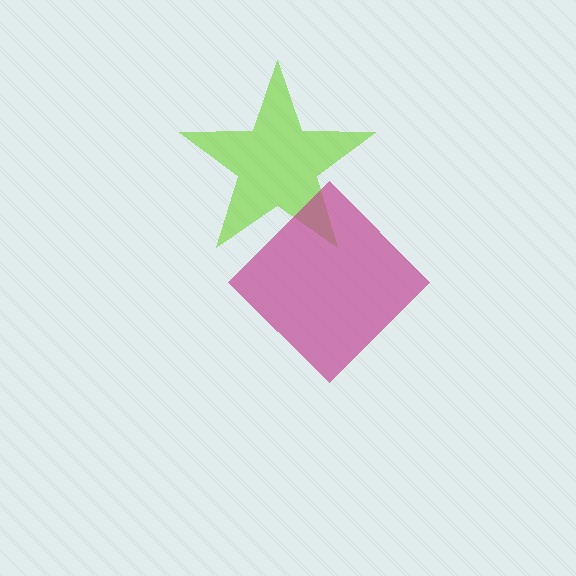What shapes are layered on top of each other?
The layered shapes are: a lime star, a magenta diamond.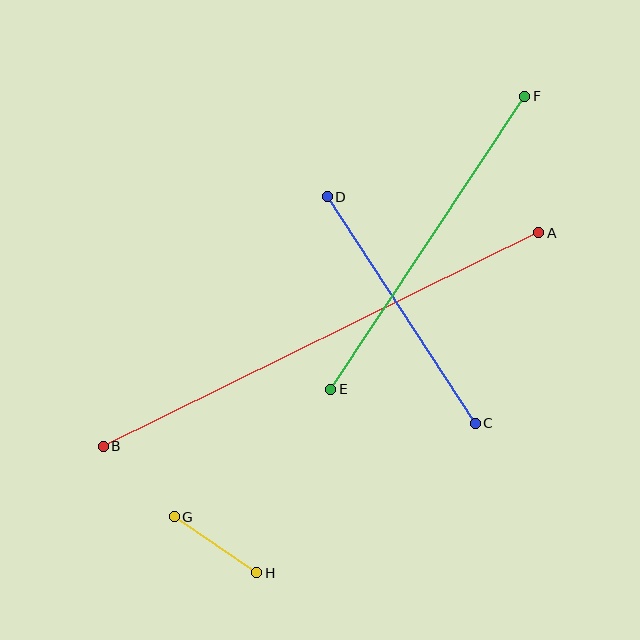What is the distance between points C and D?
The distance is approximately 270 pixels.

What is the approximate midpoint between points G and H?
The midpoint is at approximately (215, 545) pixels.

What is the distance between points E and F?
The distance is approximately 352 pixels.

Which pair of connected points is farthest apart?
Points A and B are farthest apart.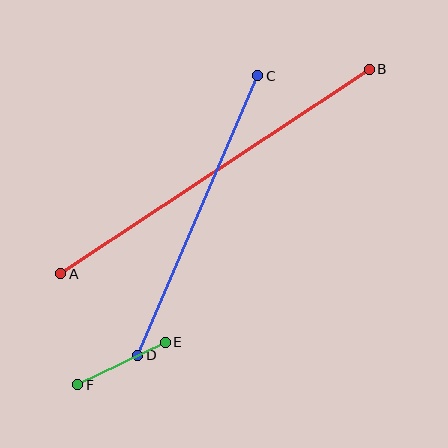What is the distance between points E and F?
The distance is approximately 97 pixels.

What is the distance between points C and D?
The distance is approximately 304 pixels.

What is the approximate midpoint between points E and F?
The midpoint is at approximately (121, 363) pixels.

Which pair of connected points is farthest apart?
Points A and B are farthest apart.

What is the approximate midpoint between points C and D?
The midpoint is at approximately (198, 216) pixels.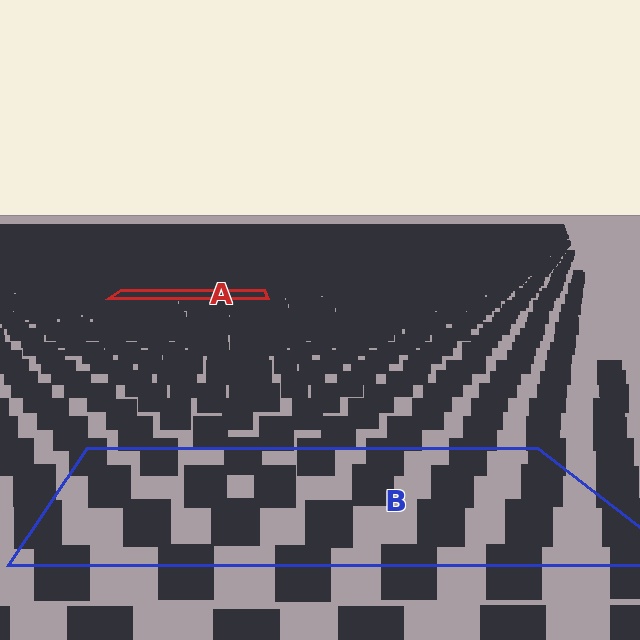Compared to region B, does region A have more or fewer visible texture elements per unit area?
Region A has more texture elements per unit area — they are packed more densely because it is farther away.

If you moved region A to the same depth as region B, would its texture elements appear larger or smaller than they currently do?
They would appear larger. At a closer depth, the same texture elements are projected at a bigger on-screen size.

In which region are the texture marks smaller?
The texture marks are smaller in region A, because it is farther away.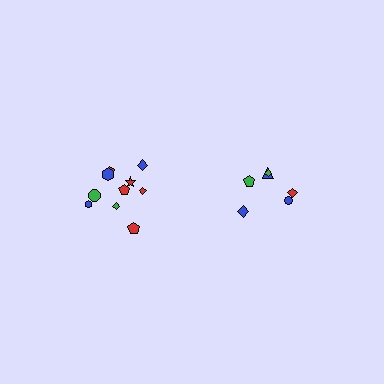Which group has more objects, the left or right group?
The left group.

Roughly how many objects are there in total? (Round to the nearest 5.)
Roughly 15 objects in total.